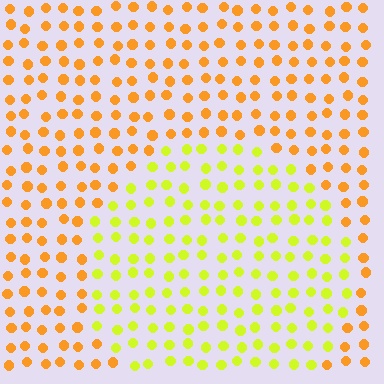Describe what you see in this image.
The image is filled with small orange elements in a uniform arrangement. A circle-shaped region is visible where the elements are tinted to a slightly different hue, forming a subtle color boundary.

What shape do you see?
I see a circle.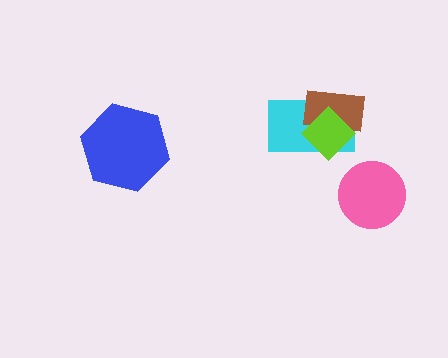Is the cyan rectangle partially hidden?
Yes, it is partially covered by another shape.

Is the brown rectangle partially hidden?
Yes, it is partially covered by another shape.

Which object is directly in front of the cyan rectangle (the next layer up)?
The brown rectangle is directly in front of the cyan rectangle.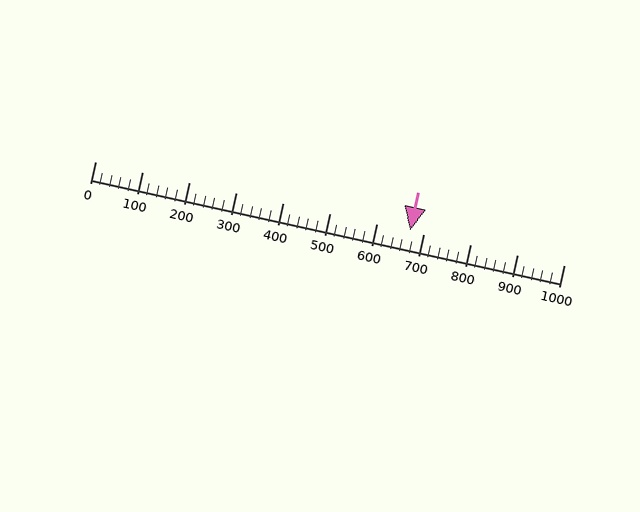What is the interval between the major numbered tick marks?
The major tick marks are spaced 100 units apart.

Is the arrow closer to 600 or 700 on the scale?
The arrow is closer to 700.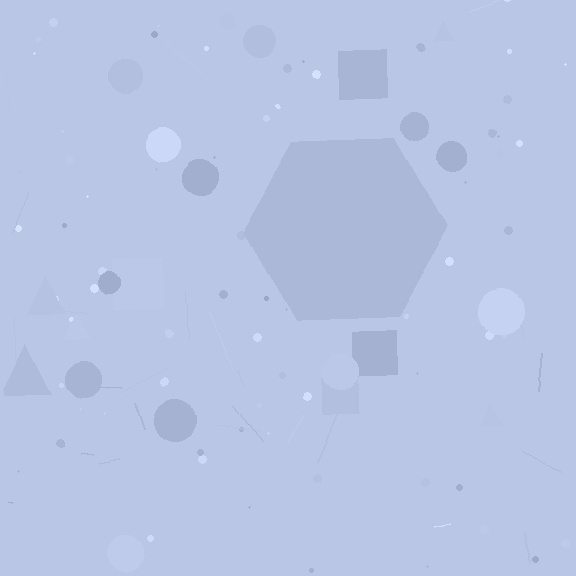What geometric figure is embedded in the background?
A hexagon is embedded in the background.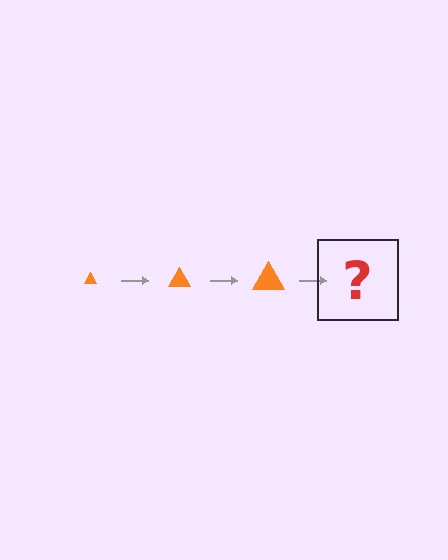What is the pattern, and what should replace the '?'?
The pattern is that the triangle gets progressively larger each step. The '?' should be an orange triangle, larger than the previous one.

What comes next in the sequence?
The next element should be an orange triangle, larger than the previous one.